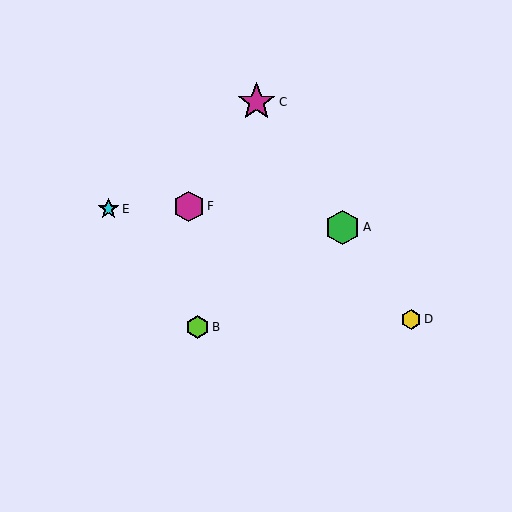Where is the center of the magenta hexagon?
The center of the magenta hexagon is at (189, 206).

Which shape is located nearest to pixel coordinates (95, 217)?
The cyan star (labeled E) at (108, 209) is nearest to that location.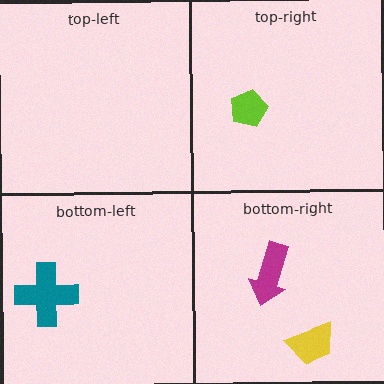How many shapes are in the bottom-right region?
2.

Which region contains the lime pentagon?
The top-right region.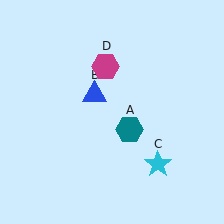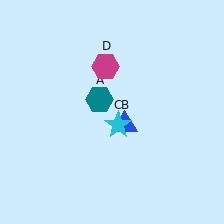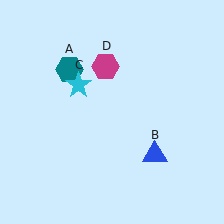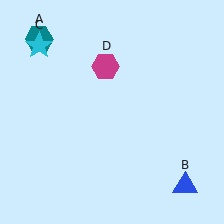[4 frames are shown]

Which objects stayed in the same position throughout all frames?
Magenta hexagon (object D) remained stationary.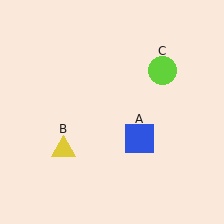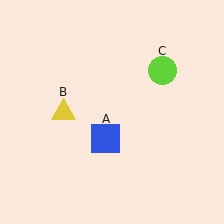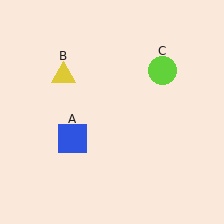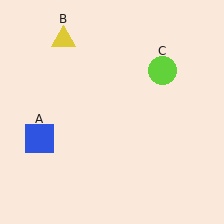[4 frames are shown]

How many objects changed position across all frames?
2 objects changed position: blue square (object A), yellow triangle (object B).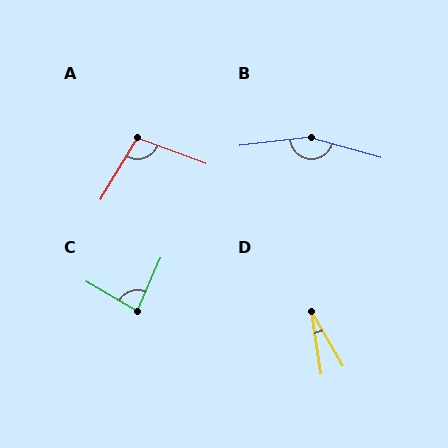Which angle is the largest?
B, at approximately 157 degrees.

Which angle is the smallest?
D, at approximately 22 degrees.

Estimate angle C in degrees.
Approximately 84 degrees.